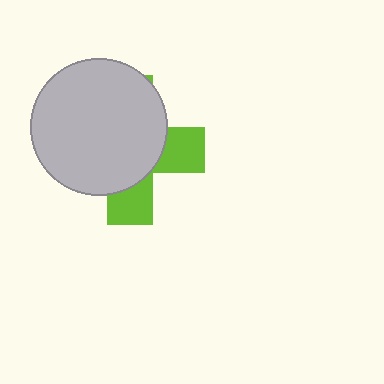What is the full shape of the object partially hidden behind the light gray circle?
The partially hidden object is a lime cross.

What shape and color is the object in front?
The object in front is a light gray circle.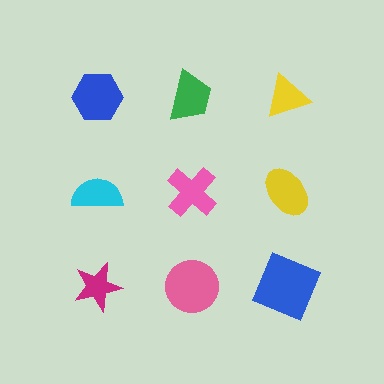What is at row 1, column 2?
A green trapezoid.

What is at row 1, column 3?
A yellow triangle.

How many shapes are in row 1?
3 shapes.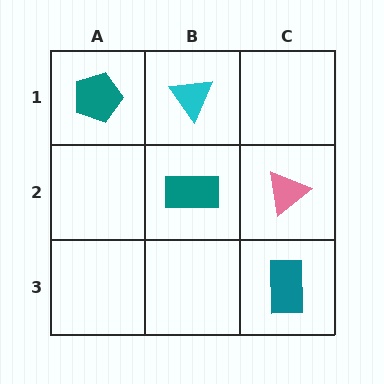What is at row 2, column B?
A teal rectangle.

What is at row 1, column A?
A teal pentagon.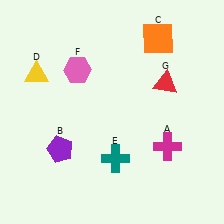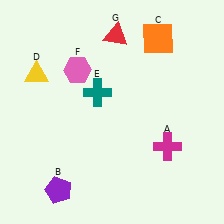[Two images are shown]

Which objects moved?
The objects that moved are: the purple pentagon (B), the teal cross (E), the red triangle (G).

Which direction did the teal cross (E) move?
The teal cross (E) moved up.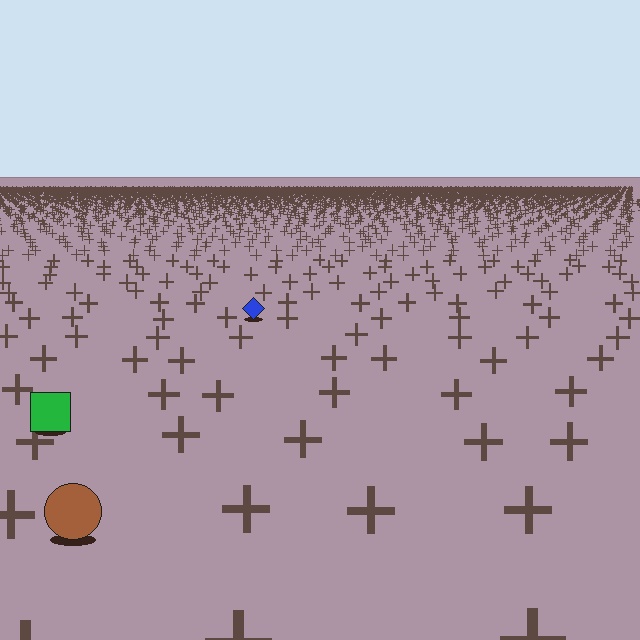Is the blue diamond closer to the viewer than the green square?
No. The green square is closer — you can tell from the texture gradient: the ground texture is coarser near it.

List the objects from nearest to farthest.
From nearest to farthest: the brown circle, the green square, the blue diamond.